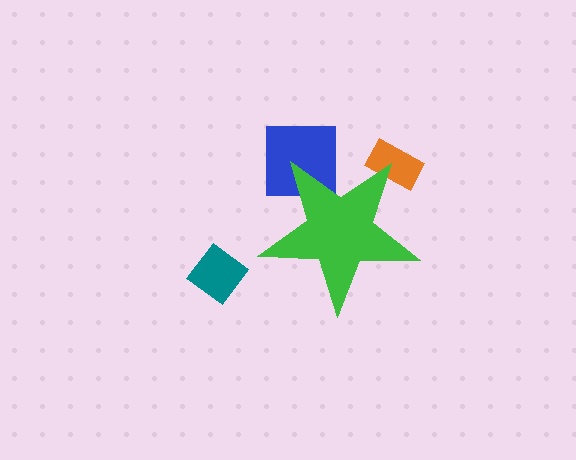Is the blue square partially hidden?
Yes, the blue square is partially hidden behind the green star.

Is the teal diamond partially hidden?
No, the teal diamond is fully visible.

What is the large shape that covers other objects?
A green star.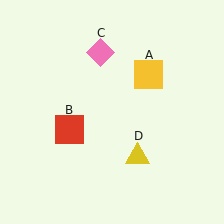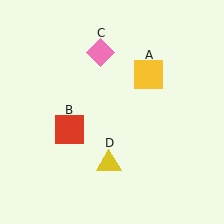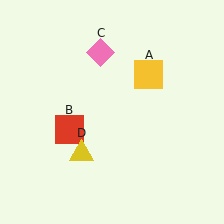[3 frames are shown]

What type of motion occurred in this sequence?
The yellow triangle (object D) rotated clockwise around the center of the scene.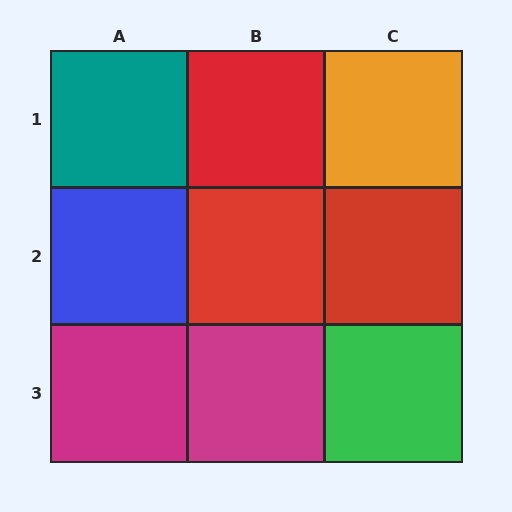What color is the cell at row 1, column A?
Teal.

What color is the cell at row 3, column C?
Green.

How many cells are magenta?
2 cells are magenta.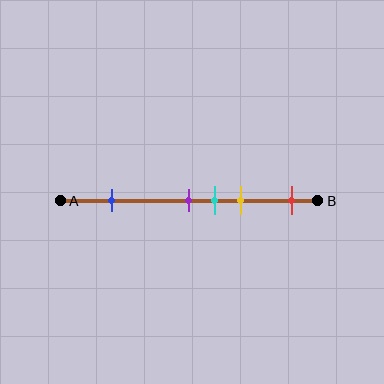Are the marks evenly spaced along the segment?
No, the marks are not evenly spaced.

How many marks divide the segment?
There are 5 marks dividing the segment.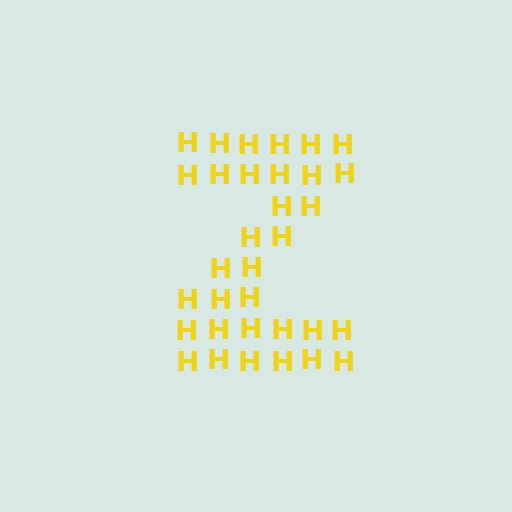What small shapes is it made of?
It is made of small letter H's.